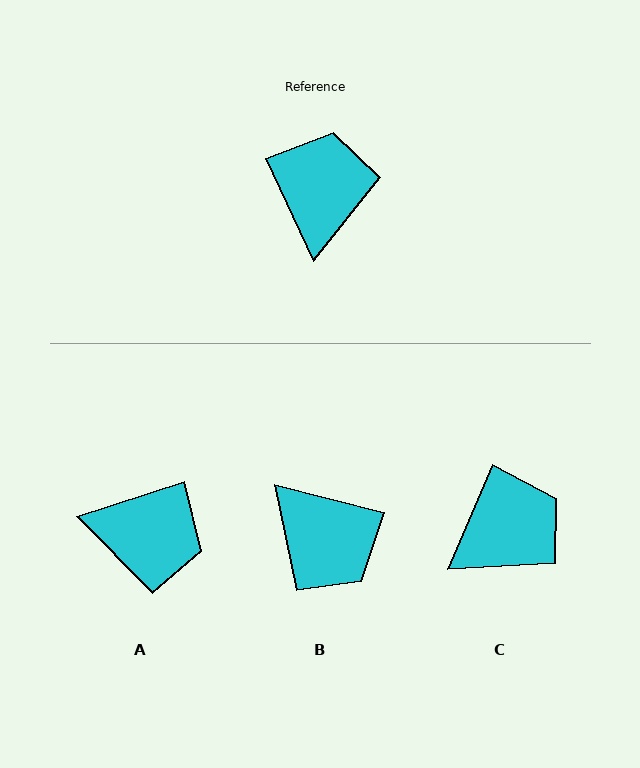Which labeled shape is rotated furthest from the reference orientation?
B, about 129 degrees away.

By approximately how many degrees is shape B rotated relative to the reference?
Approximately 129 degrees clockwise.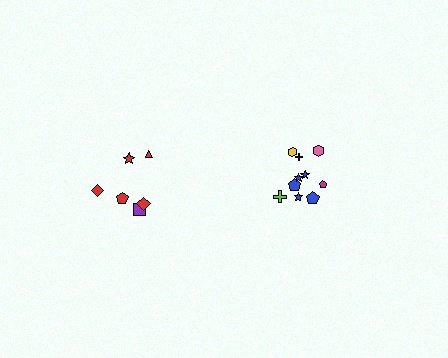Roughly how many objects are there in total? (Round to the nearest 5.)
Roughly 15 objects in total.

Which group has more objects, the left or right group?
The right group.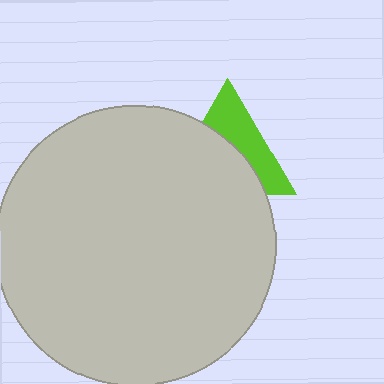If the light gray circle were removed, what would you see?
You would see the complete lime triangle.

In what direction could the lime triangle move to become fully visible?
The lime triangle could move up. That would shift it out from behind the light gray circle entirely.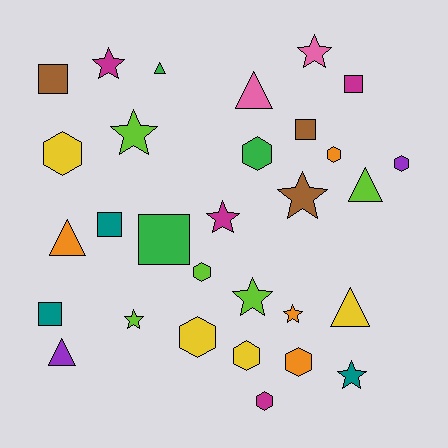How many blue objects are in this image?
There are no blue objects.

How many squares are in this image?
There are 6 squares.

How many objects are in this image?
There are 30 objects.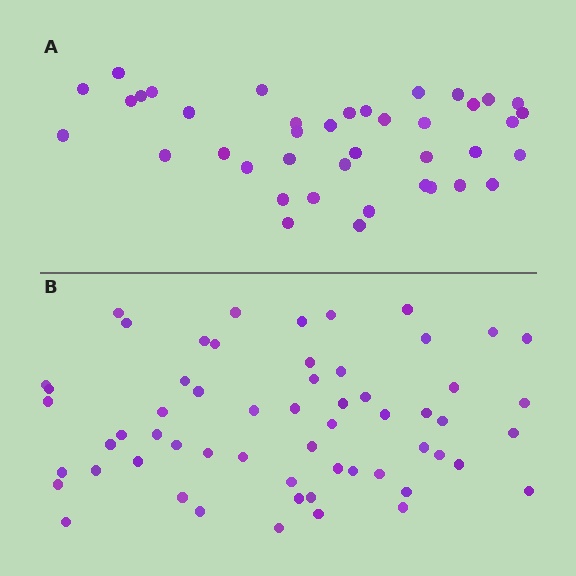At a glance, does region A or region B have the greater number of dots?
Region B (the bottom region) has more dots.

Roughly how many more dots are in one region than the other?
Region B has approximately 20 more dots than region A.